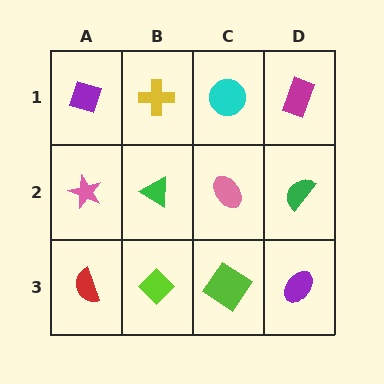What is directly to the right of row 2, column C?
A green semicircle.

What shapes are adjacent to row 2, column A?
A purple diamond (row 1, column A), a red semicircle (row 3, column A), a green triangle (row 2, column B).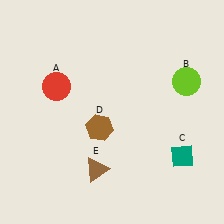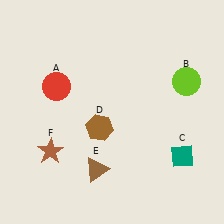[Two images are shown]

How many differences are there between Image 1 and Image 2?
There is 1 difference between the two images.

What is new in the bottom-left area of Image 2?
A brown star (F) was added in the bottom-left area of Image 2.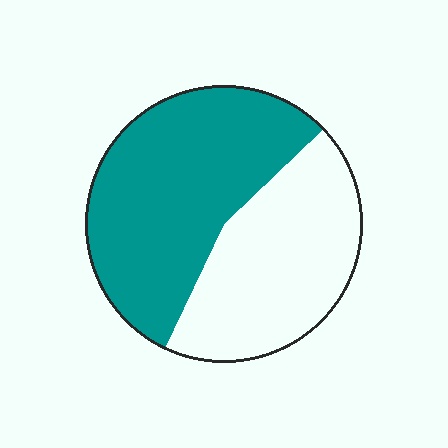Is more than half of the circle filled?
Yes.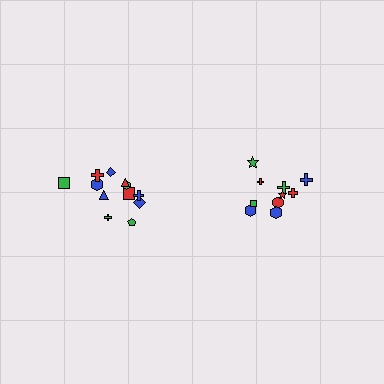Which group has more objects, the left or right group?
The left group.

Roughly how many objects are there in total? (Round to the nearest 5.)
Roughly 20 objects in total.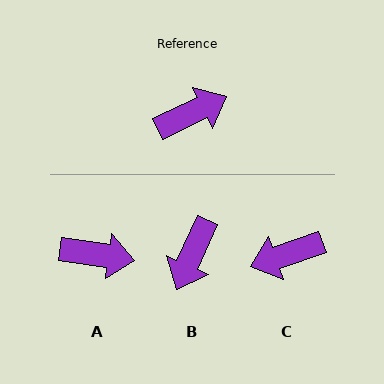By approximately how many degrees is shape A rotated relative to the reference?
Approximately 34 degrees clockwise.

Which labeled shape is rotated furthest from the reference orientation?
C, about 174 degrees away.